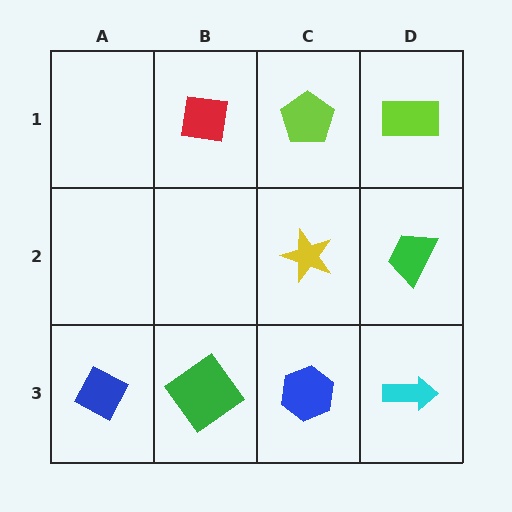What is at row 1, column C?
A lime pentagon.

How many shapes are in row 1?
3 shapes.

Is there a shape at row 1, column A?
No, that cell is empty.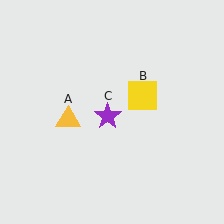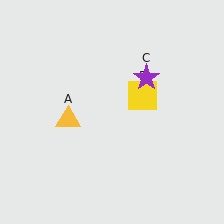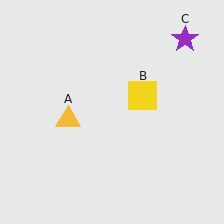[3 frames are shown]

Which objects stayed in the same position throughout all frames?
Yellow triangle (object A) and yellow square (object B) remained stationary.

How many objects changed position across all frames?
1 object changed position: purple star (object C).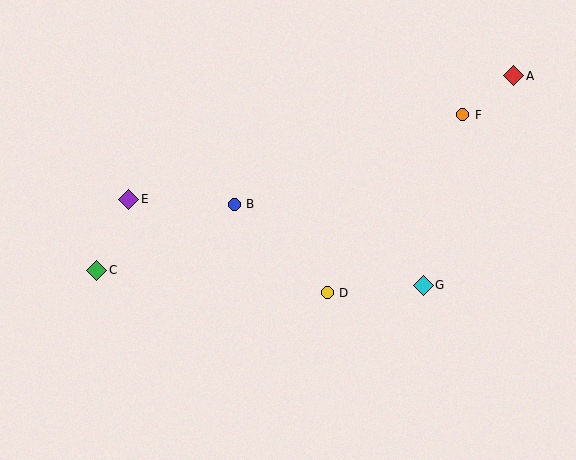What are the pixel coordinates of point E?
Point E is at (129, 199).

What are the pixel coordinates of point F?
Point F is at (463, 115).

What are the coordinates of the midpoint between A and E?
The midpoint between A and E is at (321, 138).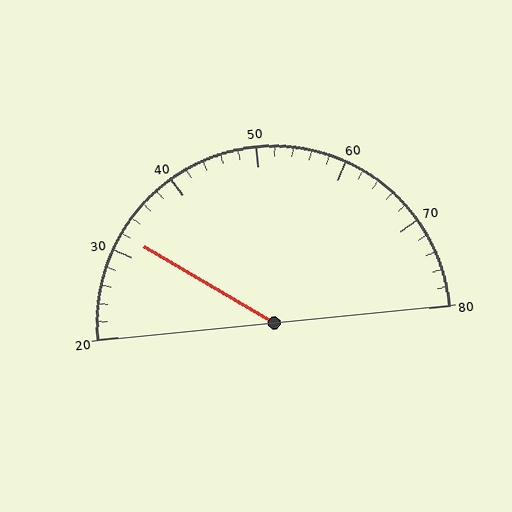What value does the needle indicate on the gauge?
The needle indicates approximately 32.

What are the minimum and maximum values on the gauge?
The gauge ranges from 20 to 80.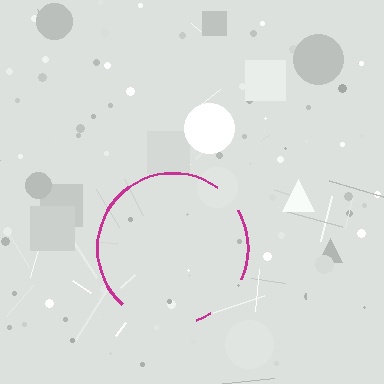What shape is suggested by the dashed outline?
The dashed outline suggests a circle.